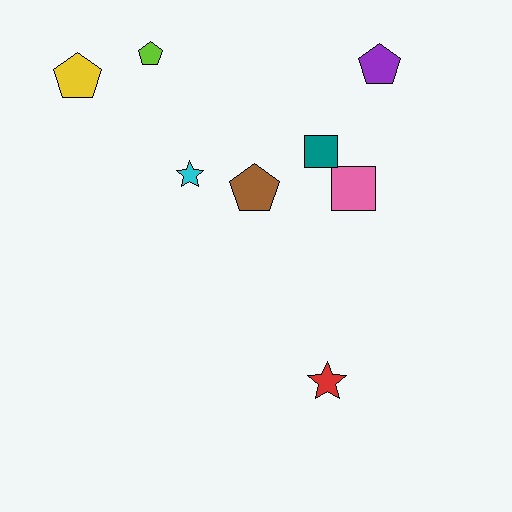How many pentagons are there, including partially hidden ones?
There are 4 pentagons.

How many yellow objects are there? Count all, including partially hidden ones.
There is 1 yellow object.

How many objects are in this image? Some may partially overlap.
There are 8 objects.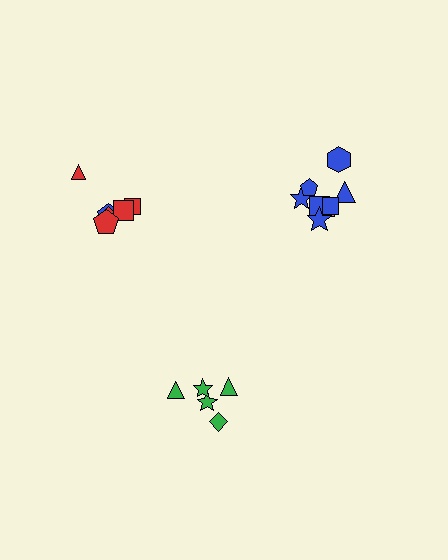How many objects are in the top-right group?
There are 8 objects.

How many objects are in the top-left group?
There are 6 objects.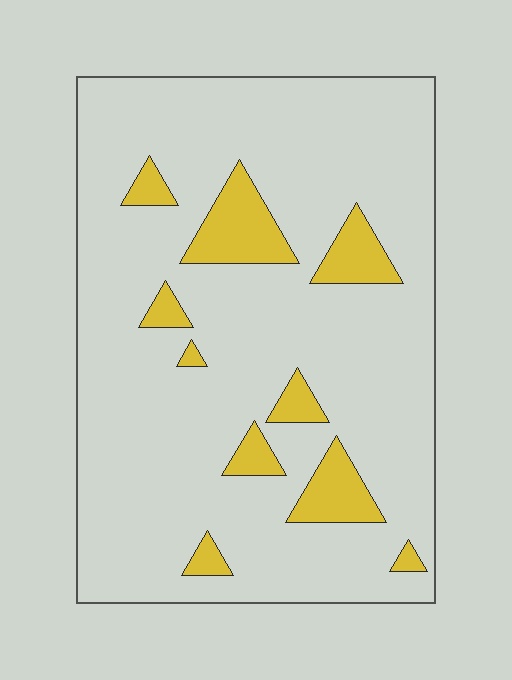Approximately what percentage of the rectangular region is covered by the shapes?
Approximately 15%.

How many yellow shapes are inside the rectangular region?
10.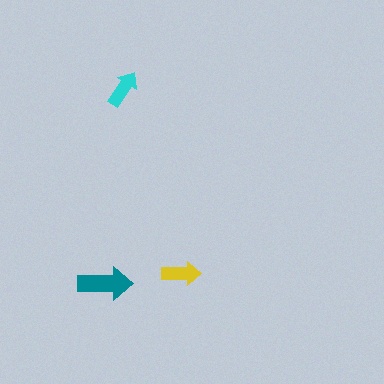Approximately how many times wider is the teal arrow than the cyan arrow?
About 1.5 times wider.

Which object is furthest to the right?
The yellow arrow is rightmost.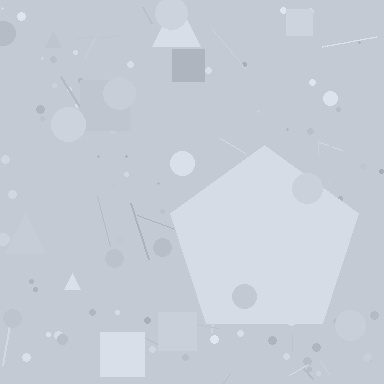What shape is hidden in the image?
A pentagon is hidden in the image.